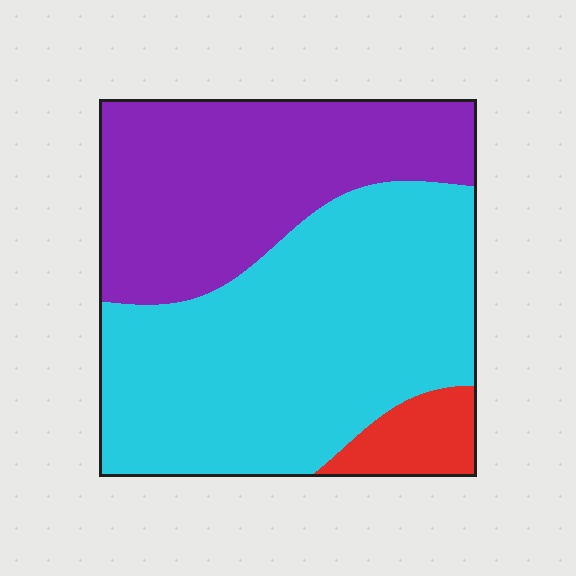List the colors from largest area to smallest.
From largest to smallest: cyan, purple, red.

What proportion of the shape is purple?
Purple takes up between a quarter and a half of the shape.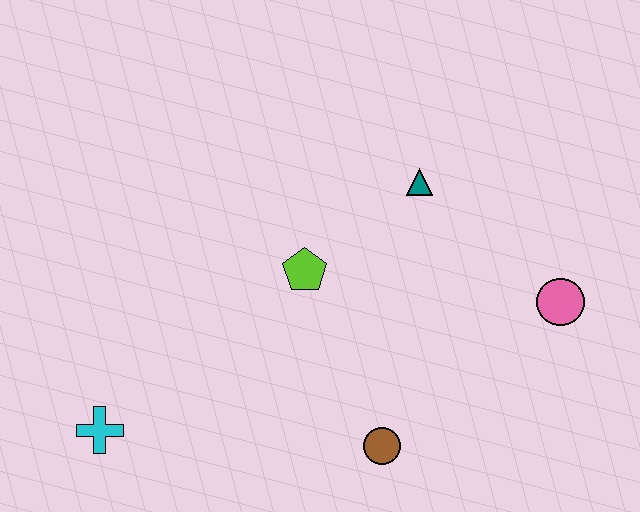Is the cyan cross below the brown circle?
No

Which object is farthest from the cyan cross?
The pink circle is farthest from the cyan cross.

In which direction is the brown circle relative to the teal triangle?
The brown circle is below the teal triangle.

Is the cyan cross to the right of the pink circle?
No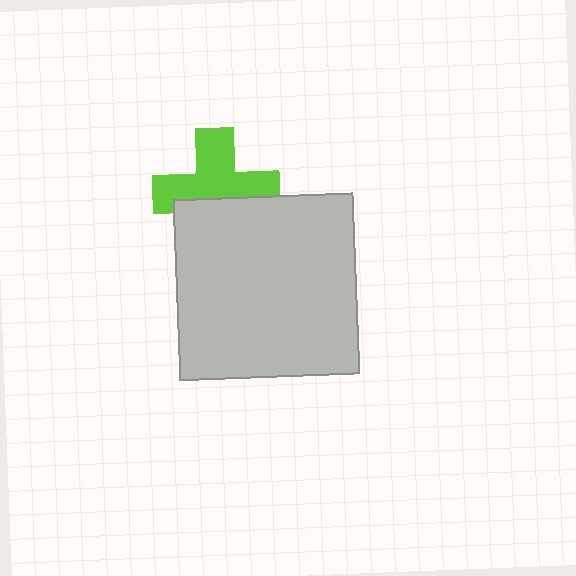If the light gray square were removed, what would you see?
You would see the complete lime cross.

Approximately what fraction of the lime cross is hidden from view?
Roughly 38% of the lime cross is hidden behind the light gray square.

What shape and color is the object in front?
The object in front is a light gray square.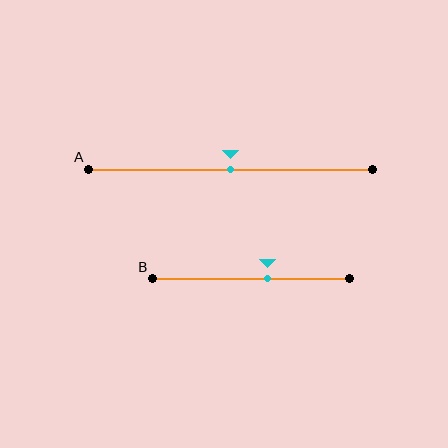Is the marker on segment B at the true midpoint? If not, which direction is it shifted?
No, the marker on segment B is shifted to the right by about 8% of the segment length.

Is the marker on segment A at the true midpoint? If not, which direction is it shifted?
Yes, the marker on segment A is at the true midpoint.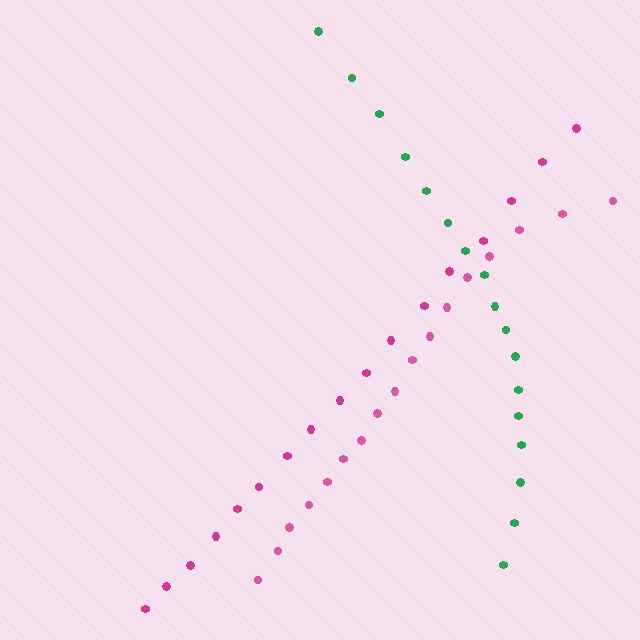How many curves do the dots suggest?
There are 3 distinct paths.